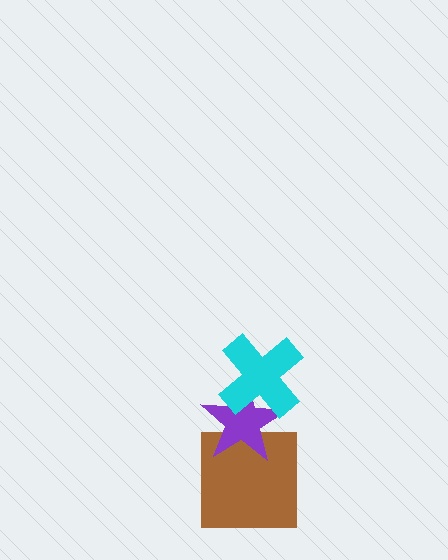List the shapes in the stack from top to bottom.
From top to bottom: the cyan cross, the purple star, the brown square.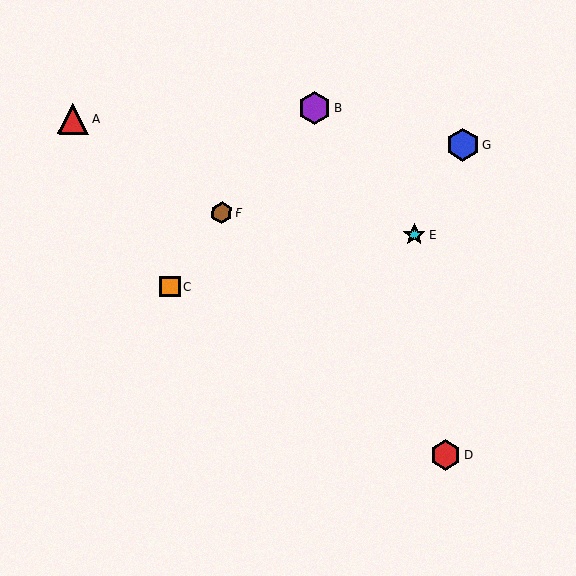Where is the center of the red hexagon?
The center of the red hexagon is at (446, 455).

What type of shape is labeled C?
Shape C is an orange square.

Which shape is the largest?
The blue hexagon (labeled G) is the largest.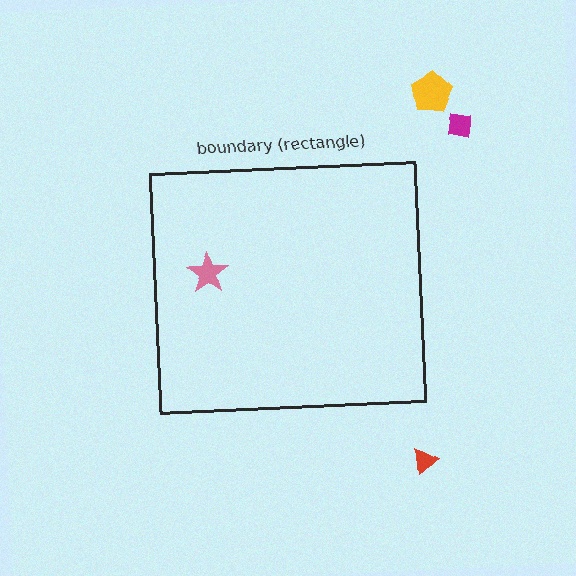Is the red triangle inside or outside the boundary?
Outside.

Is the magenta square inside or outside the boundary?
Outside.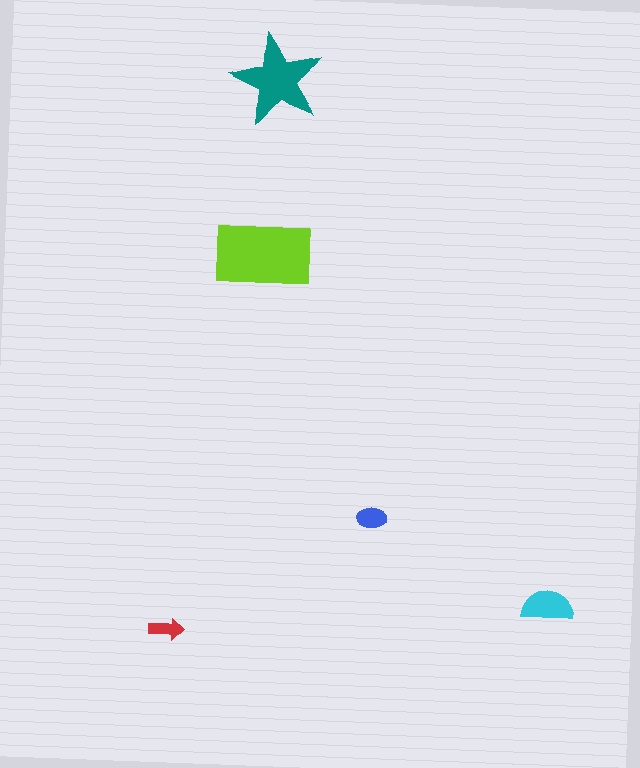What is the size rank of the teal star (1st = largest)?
2nd.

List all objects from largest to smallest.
The lime rectangle, the teal star, the cyan semicircle, the blue ellipse, the red arrow.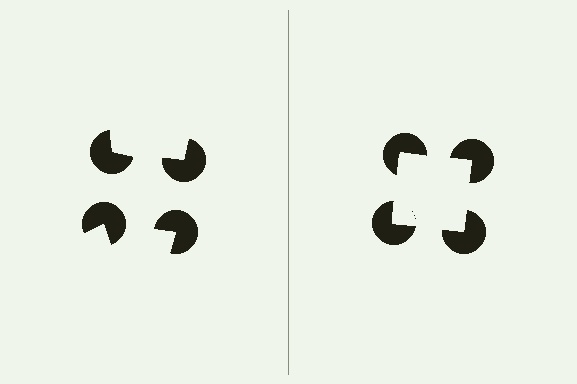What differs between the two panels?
The pac-man discs are positioned identically on both sides; only the wedge orientations differ. On the right they align to a square; on the left they are misaligned.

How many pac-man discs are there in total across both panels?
8 — 4 on each side.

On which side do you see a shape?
An illusory square appears on the right side. On the left side the wedge cuts are rotated, so no coherent shape forms.